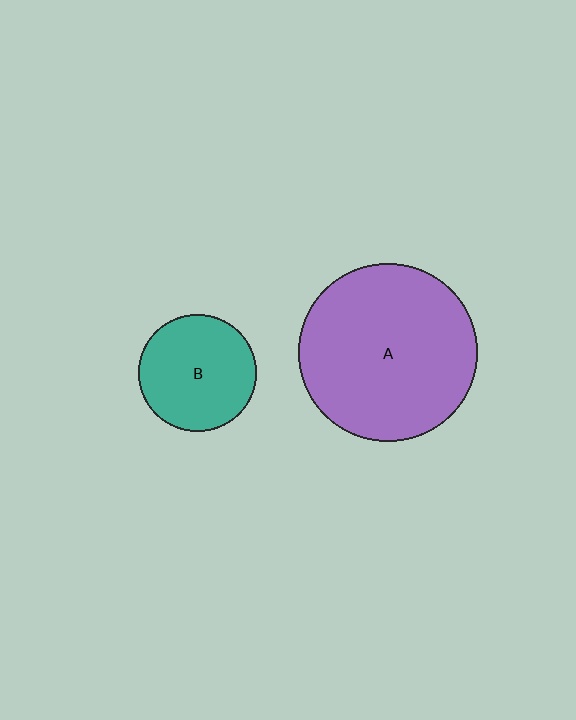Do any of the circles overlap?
No, none of the circles overlap.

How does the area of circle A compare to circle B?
Approximately 2.3 times.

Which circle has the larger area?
Circle A (purple).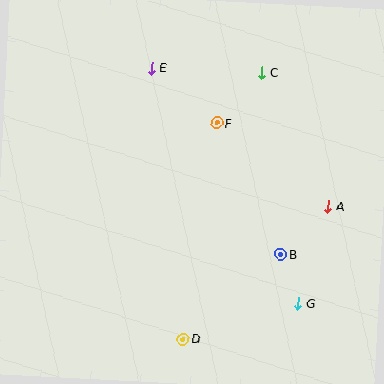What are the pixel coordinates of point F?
Point F is at (217, 123).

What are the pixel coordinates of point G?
Point G is at (298, 303).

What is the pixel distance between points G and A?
The distance between G and A is 101 pixels.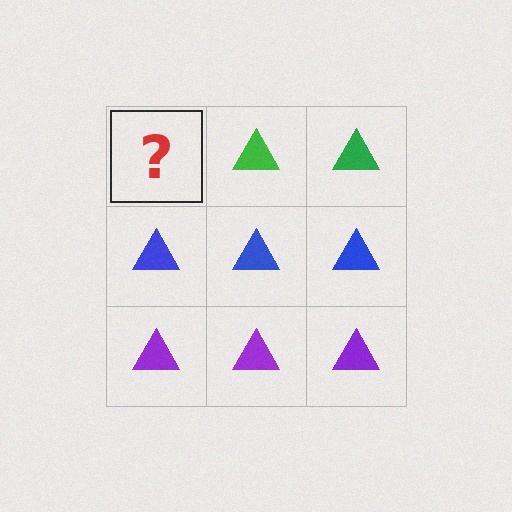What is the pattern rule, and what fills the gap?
The rule is that each row has a consistent color. The gap should be filled with a green triangle.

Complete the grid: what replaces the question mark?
The question mark should be replaced with a green triangle.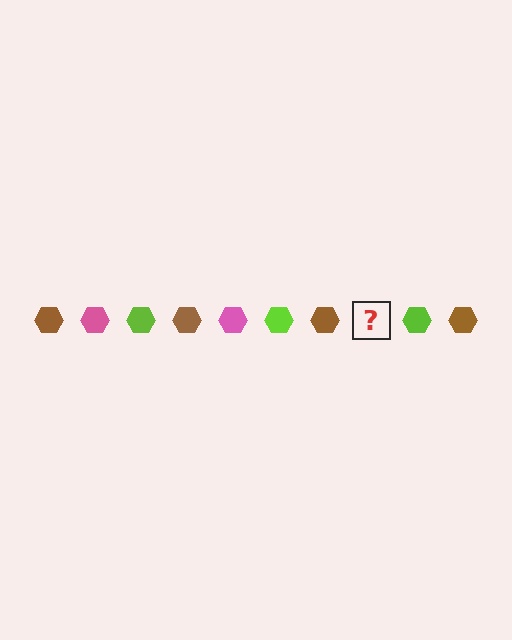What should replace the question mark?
The question mark should be replaced with a pink hexagon.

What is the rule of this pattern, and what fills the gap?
The rule is that the pattern cycles through brown, pink, lime hexagons. The gap should be filled with a pink hexagon.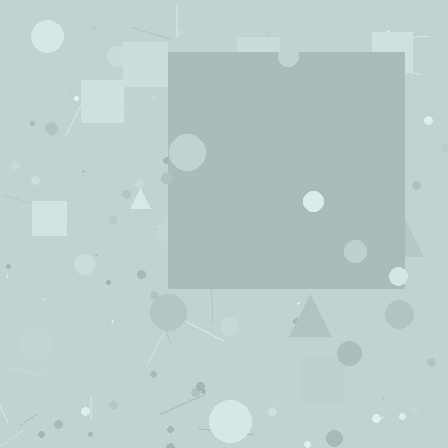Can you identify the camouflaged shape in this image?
The camouflaged shape is a square.